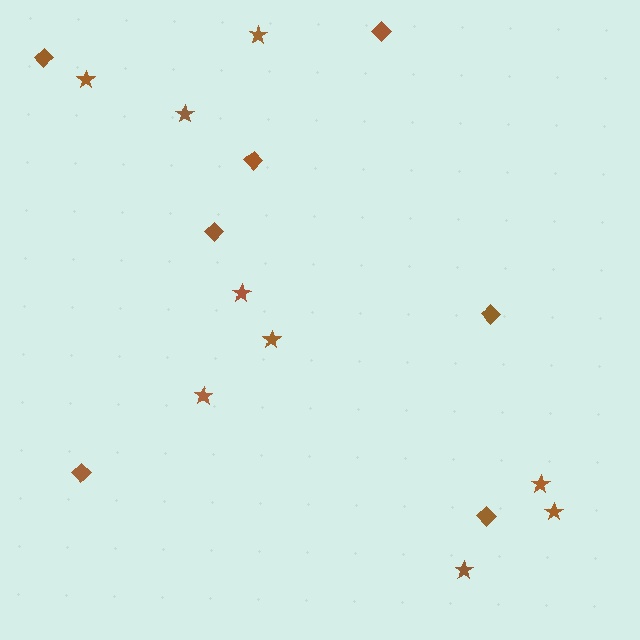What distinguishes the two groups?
There are 2 groups: one group of stars (9) and one group of diamonds (7).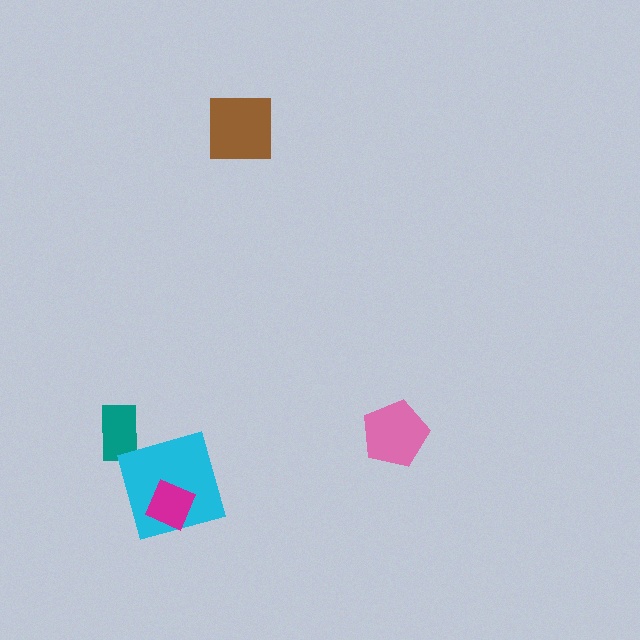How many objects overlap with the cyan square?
1 object overlaps with the cyan square.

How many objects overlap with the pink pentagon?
0 objects overlap with the pink pentagon.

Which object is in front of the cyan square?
The magenta diamond is in front of the cyan square.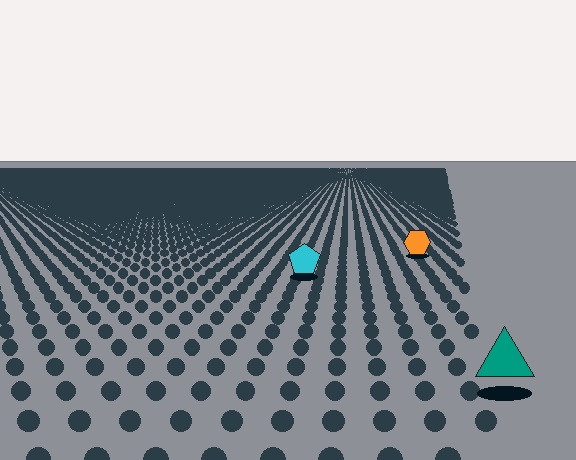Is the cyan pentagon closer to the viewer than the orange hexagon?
Yes. The cyan pentagon is closer — you can tell from the texture gradient: the ground texture is coarser near it.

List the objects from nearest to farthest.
From nearest to farthest: the teal triangle, the cyan pentagon, the orange hexagon.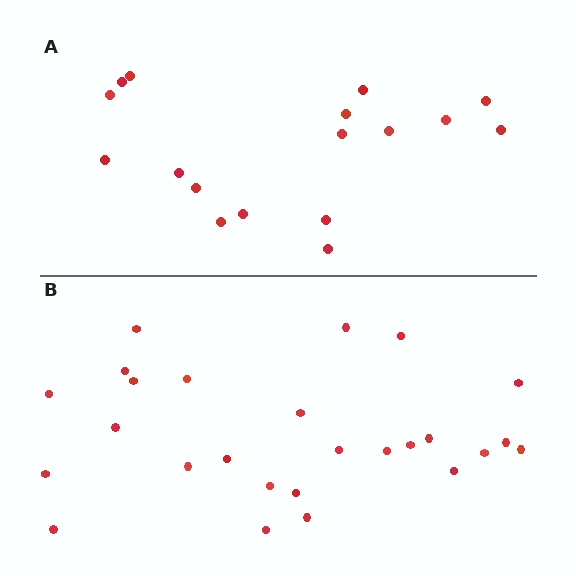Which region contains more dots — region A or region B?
Region B (the bottom region) has more dots.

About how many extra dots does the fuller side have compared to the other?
Region B has roughly 8 or so more dots than region A.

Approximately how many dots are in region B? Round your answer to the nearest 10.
About 30 dots. (The exact count is 26, which rounds to 30.)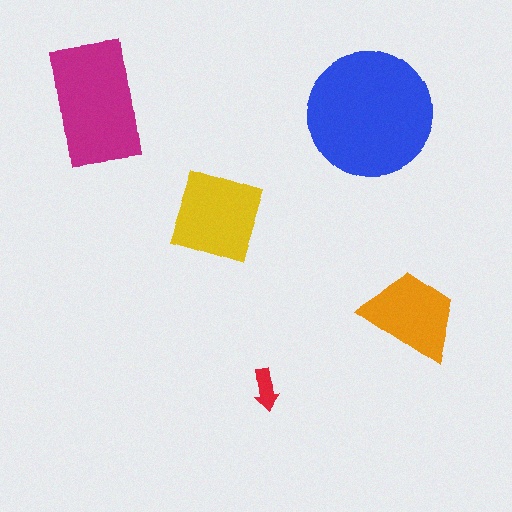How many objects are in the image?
There are 5 objects in the image.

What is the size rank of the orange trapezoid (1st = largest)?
4th.